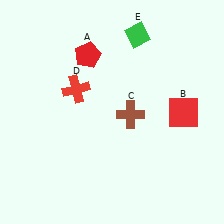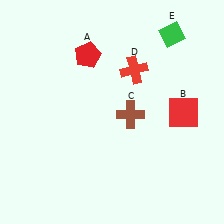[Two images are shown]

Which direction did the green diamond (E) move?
The green diamond (E) moved right.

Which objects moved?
The objects that moved are: the red cross (D), the green diamond (E).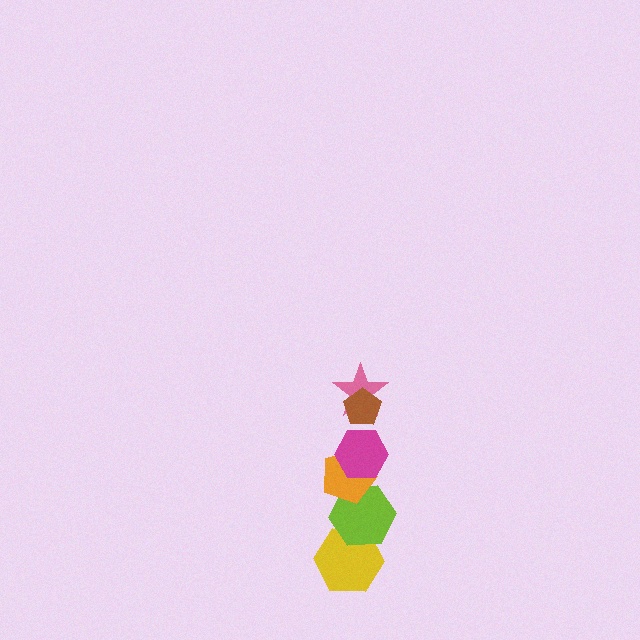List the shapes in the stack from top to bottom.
From top to bottom: the brown pentagon, the pink star, the magenta hexagon, the orange pentagon, the lime hexagon, the yellow hexagon.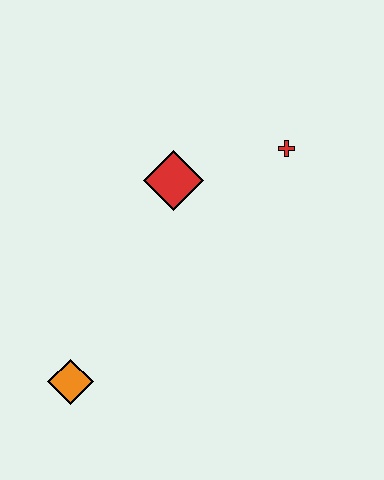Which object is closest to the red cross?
The red diamond is closest to the red cross.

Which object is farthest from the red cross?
The orange diamond is farthest from the red cross.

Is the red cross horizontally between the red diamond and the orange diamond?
No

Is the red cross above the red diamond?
Yes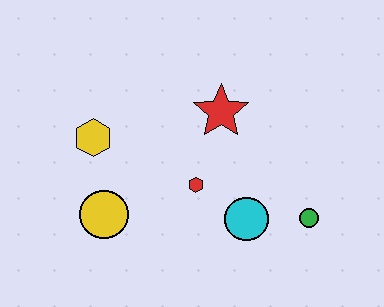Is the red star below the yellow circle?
No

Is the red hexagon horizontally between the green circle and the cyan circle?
No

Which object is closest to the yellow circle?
The yellow hexagon is closest to the yellow circle.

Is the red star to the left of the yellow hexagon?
No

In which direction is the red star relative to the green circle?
The red star is above the green circle.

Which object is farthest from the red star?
The yellow circle is farthest from the red star.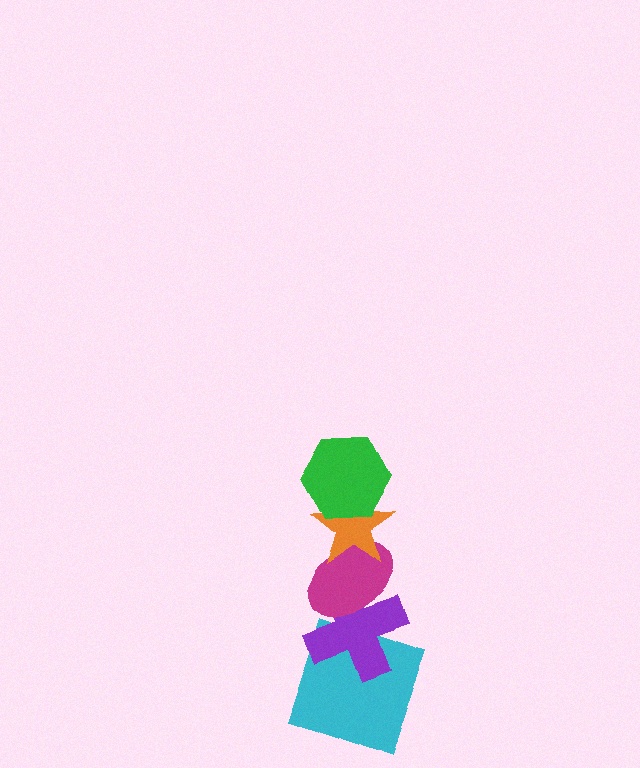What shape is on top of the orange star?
The green hexagon is on top of the orange star.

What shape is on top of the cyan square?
The purple cross is on top of the cyan square.